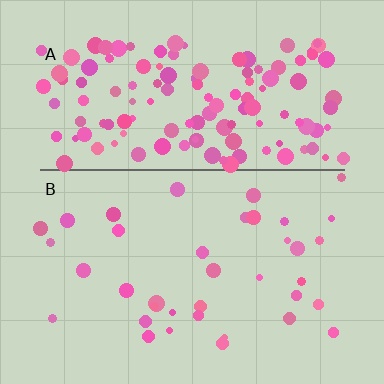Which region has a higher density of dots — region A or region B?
A (the top).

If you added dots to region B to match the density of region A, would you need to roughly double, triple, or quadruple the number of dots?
Approximately quadruple.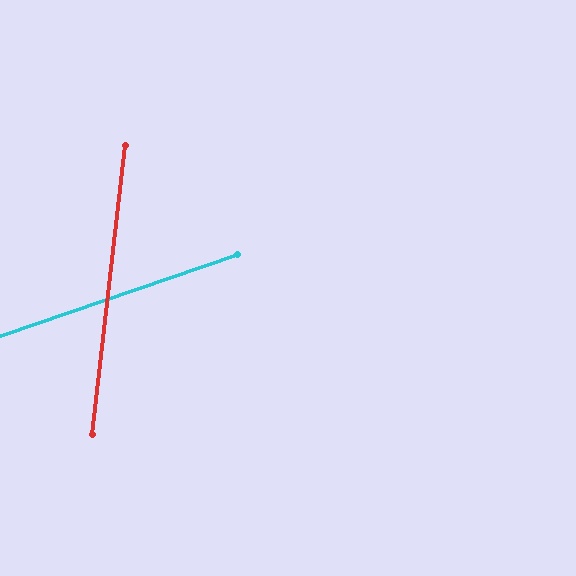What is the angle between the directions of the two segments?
Approximately 65 degrees.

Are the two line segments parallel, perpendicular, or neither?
Neither parallel nor perpendicular — they differ by about 65°.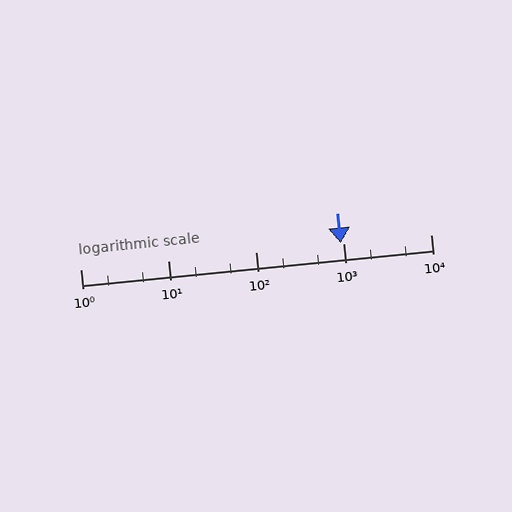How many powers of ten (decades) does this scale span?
The scale spans 4 decades, from 1 to 10000.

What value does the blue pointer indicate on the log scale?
The pointer indicates approximately 930.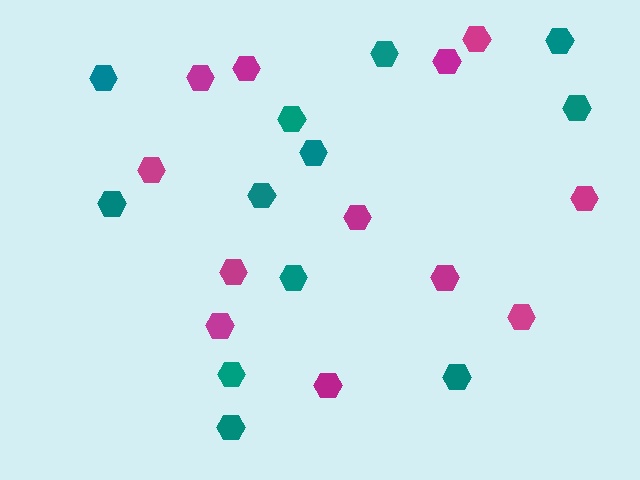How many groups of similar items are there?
There are 2 groups: one group of teal hexagons (12) and one group of magenta hexagons (12).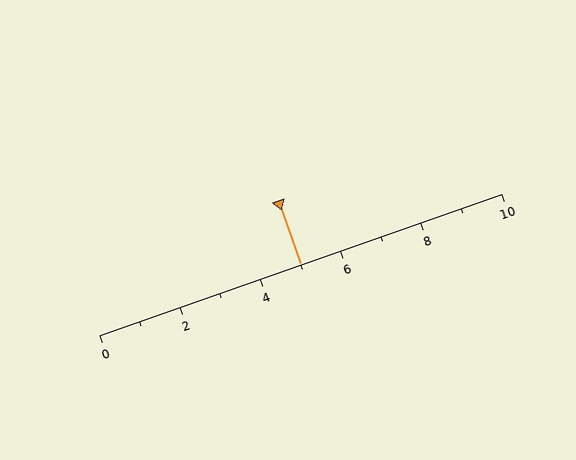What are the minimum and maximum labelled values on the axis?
The axis runs from 0 to 10.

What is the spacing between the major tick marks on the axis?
The major ticks are spaced 2 apart.